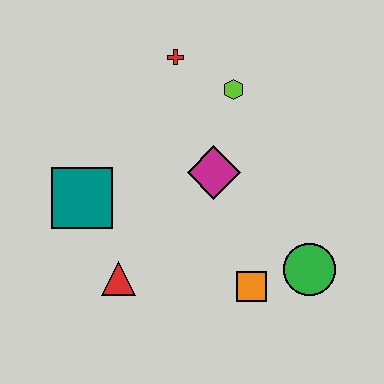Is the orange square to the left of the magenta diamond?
No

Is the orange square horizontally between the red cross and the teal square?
No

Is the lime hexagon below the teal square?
No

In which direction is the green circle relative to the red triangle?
The green circle is to the right of the red triangle.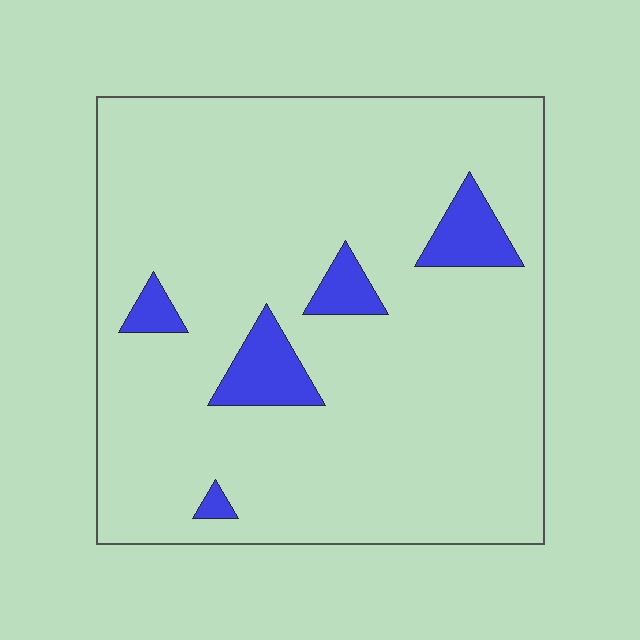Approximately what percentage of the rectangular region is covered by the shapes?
Approximately 10%.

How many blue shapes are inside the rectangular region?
5.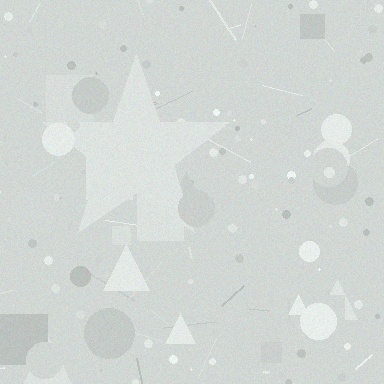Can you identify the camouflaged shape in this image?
The camouflaged shape is a star.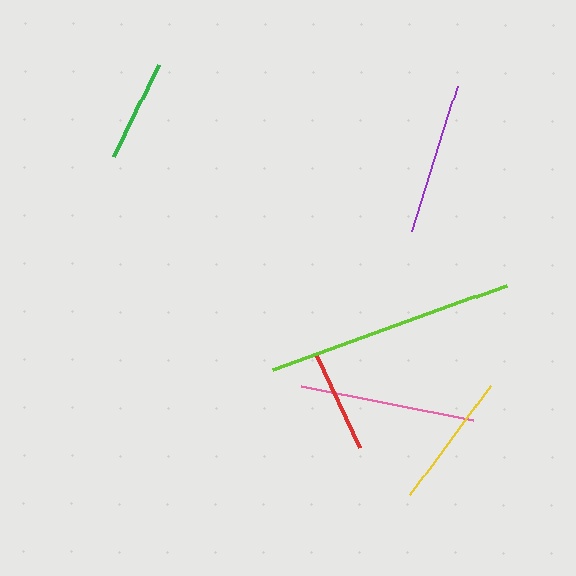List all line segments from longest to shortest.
From longest to shortest: lime, pink, purple, yellow, green, red.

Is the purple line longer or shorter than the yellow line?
The purple line is longer than the yellow line.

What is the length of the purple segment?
The purple segment is approximately 153 pixels long.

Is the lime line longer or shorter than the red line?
The lime line is longer than the red line.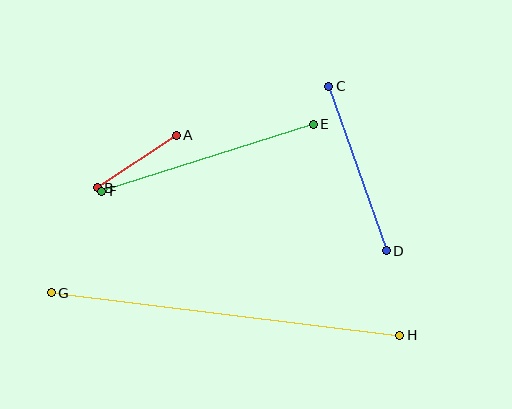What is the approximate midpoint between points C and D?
The midpoint is at approximately (358, 169) pixels.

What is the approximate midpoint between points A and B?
The midpoint is at approximately (137, 162) pixels.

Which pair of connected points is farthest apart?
Points G and H are farthest apart.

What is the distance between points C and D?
The distance is approximately 174 pixels.